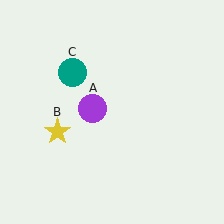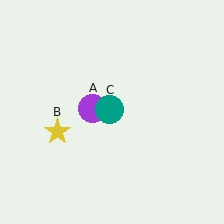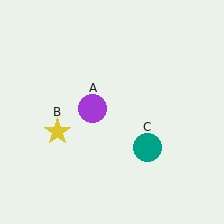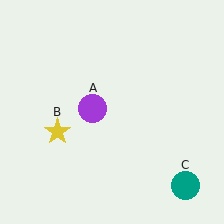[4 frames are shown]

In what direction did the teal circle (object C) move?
The teal circle (object C) moved down and to the right.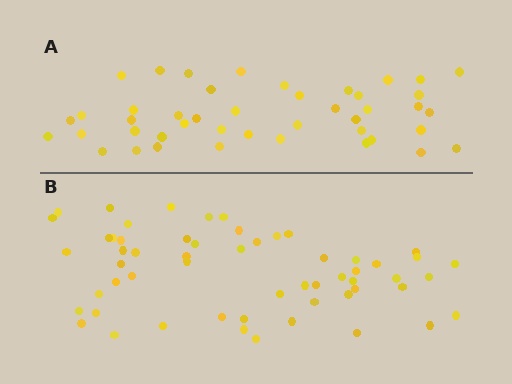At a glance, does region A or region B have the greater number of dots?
Region B (the bottom region) has more dots.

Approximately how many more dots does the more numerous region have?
Region B has approximately 15 more dots than region A.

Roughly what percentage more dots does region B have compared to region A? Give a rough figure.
About 30% more.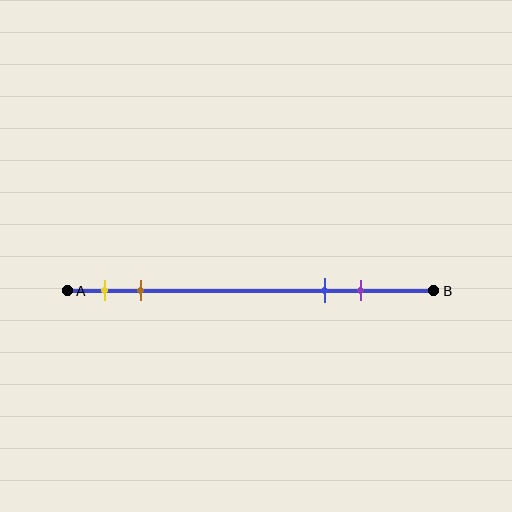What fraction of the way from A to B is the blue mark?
The blue mark is approximately 70% (0.7) of the way from A to B.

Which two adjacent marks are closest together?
The yellow and brown marks are the closest adjacent pair.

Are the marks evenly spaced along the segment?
No, the marks are not evenly spaced.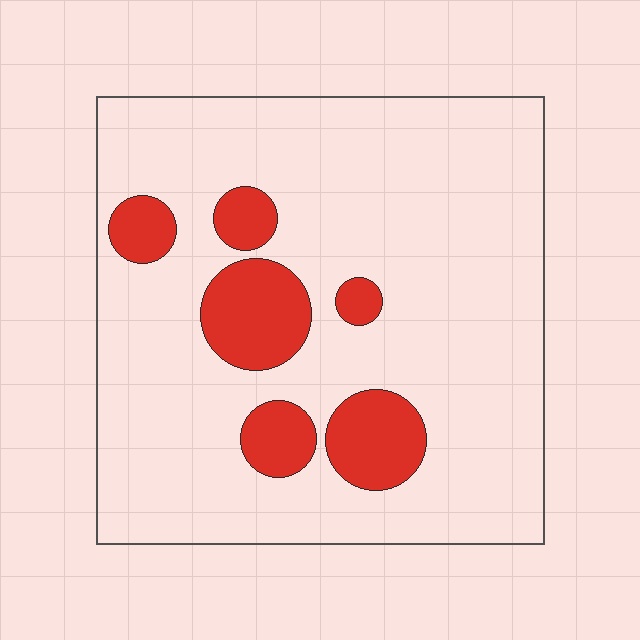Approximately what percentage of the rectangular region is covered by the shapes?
Approximately 15%.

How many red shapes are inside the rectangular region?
6.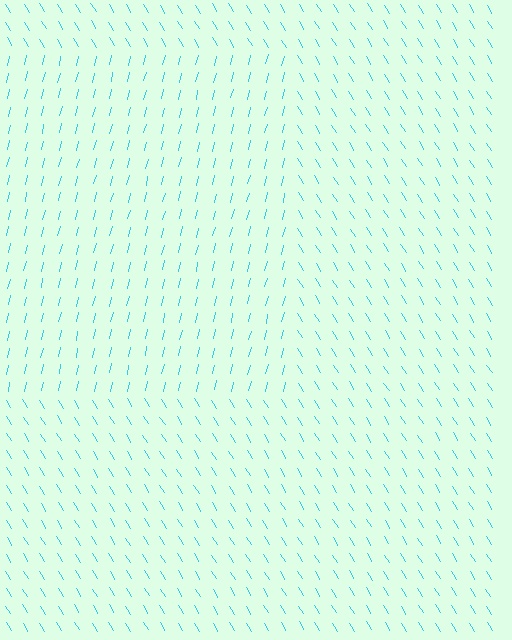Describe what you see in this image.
The image is filled with small cyan line segments. A rectangle region in the image has lines oriented differently from the surrounding lines, creating a visible texture boundary.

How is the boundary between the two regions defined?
The boundary is defined purely by a change in line orientation (approximately 45 degrees difference). All lines are the same color and thickness.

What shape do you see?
I see a rectangle.